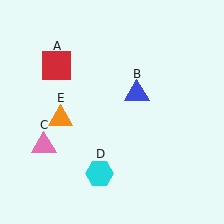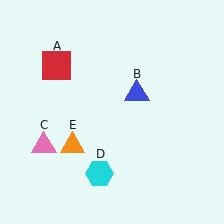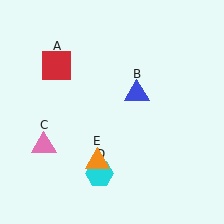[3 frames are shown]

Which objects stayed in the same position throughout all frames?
Red square (object A) and blue triangle (object B) and pink triangle (object C) and cyan hexagon (object D) remained stationary.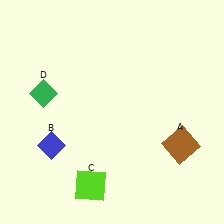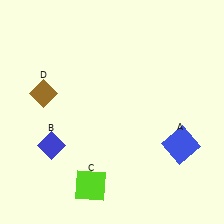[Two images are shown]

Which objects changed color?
A changed from brown to blue. D changed from green to brown.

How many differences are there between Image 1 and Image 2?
There are 2 differences between the two images.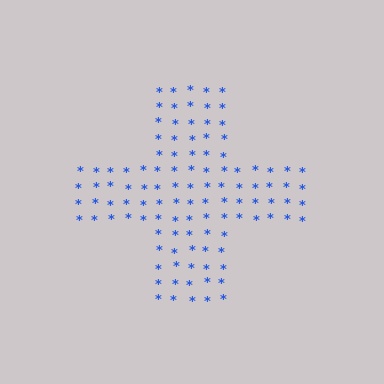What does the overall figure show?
The overall figure shows a cross.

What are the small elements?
The small elements are asterisks.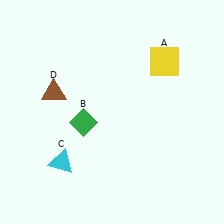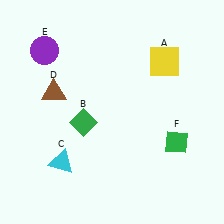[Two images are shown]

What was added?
A purple circle (E), a green diamond (F) were added in Image 2.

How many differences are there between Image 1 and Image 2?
There are 2 differences between the two images.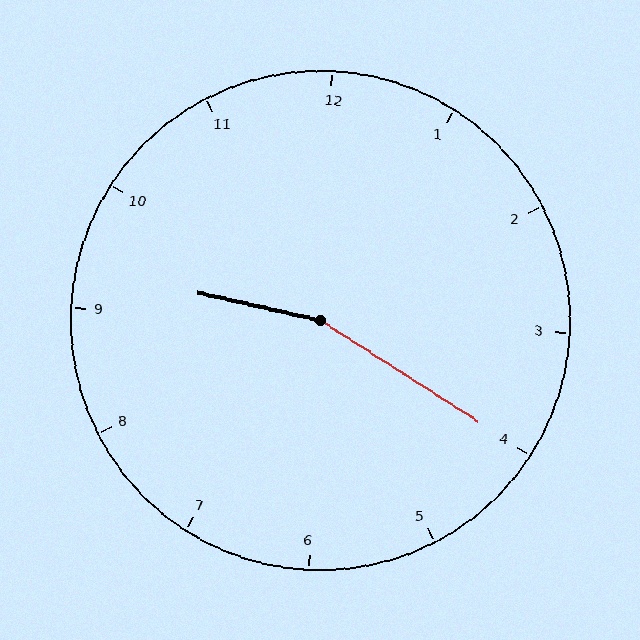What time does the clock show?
9:20.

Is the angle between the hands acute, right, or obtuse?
It is obtuse.